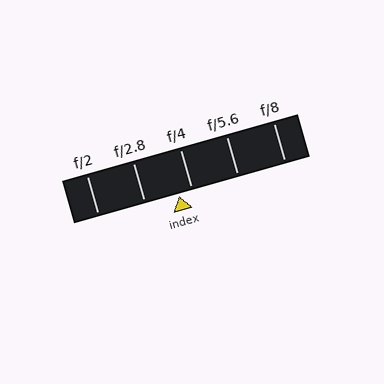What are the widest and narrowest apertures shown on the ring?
The widest aperture shown is f/2 and the narrowest is f/8.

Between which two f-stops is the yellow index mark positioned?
The index mark is between f/2.8 and f/4.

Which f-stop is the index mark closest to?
The index mark is closest to f/4.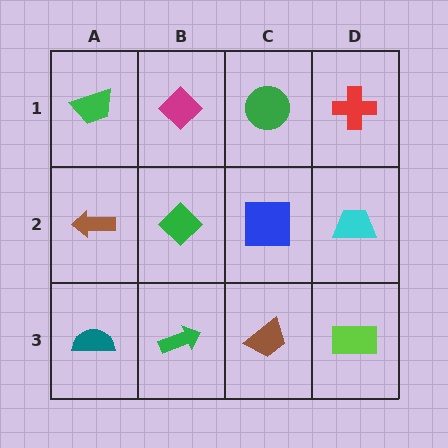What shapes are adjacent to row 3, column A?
A brown arrow (row 2, column A), a green arrow (row 3, column B).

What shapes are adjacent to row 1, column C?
A blue square (row 2, column C), a magenta diamond (row 1, column B), a red cross (row 1, column D).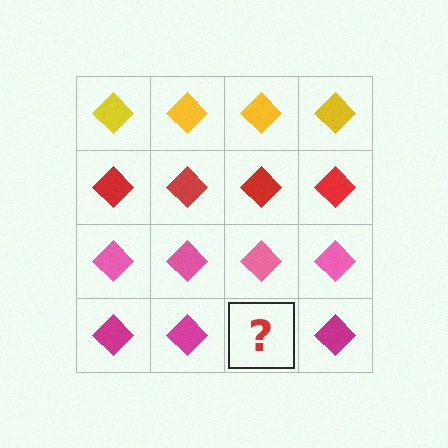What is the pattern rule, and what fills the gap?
The rule is that each row has a consistent color. The gap should be filled with a magenta diamond.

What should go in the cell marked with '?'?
The missing cell should contain a magenta diamond.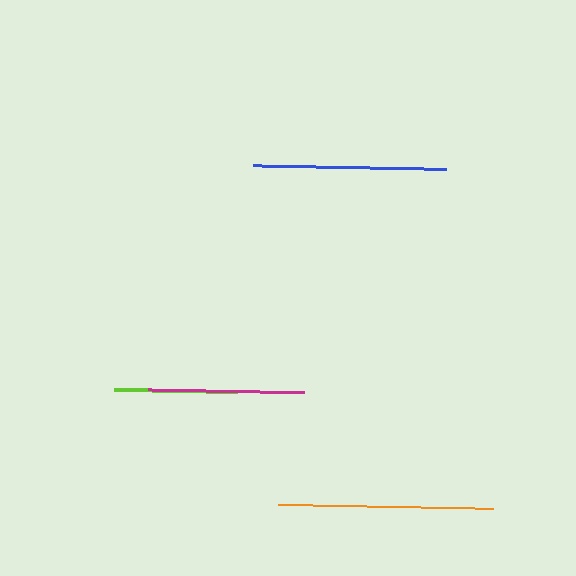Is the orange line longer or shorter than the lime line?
The orange line is longer than the lime line.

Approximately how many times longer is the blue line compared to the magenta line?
The blue line is approximately 1.2 times the length of the magenta line.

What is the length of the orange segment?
The orange segment is approximately 216 pixels long.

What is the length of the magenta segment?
The magenta segment is approximately 156 pixels long.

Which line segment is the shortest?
The lime line is the shortest at approximately 123 pixels.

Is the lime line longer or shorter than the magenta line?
The magenta line is longer than the lime line.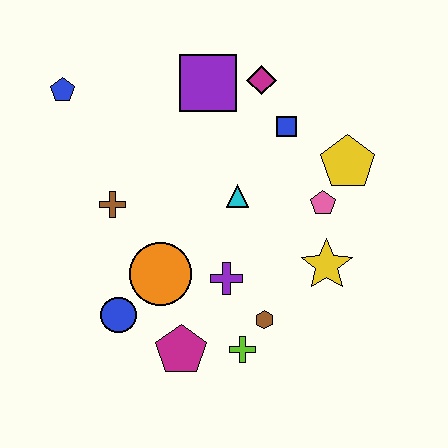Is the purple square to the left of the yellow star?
Yes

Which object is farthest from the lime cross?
The blue pentagon is farthest from the lime cross.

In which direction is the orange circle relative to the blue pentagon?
The orange circle is below the blue pentagon.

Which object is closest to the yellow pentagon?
The pink pentagon is closest to the yellow pentagon.